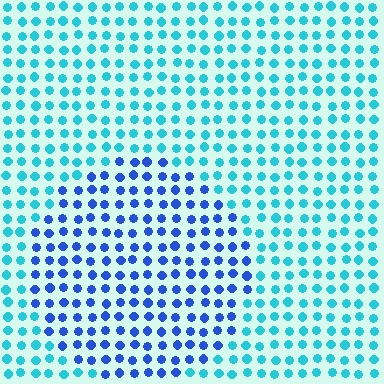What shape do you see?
I see a circle.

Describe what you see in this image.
The image is filled with small cyan elements in a uniform arrangement. A circle-shaped region is visible where the elements are tinted to a slightly different hue, forming a subtle color boundary.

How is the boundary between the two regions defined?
The boundary is defined purely by a slight shift in hue (about 41 degrees). Spacing, size, and orientation are identical on both sides.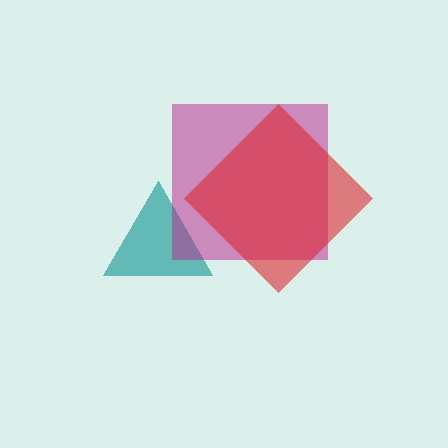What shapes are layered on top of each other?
The layered shapes are: a teal triangle, a magenta square, a red diamond.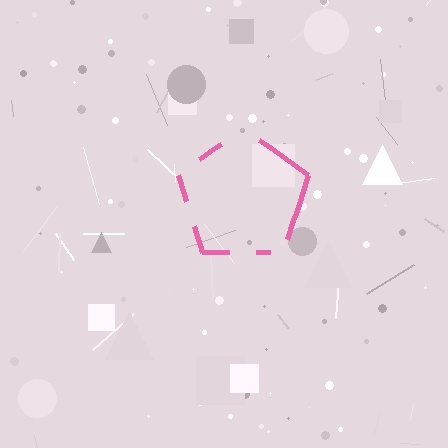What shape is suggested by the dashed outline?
The dashed outline suggests a pentagon.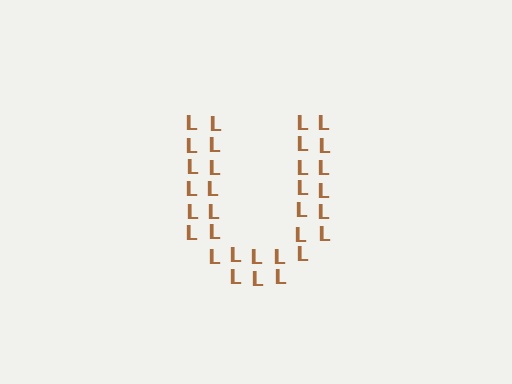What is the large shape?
The large shape is the letter U.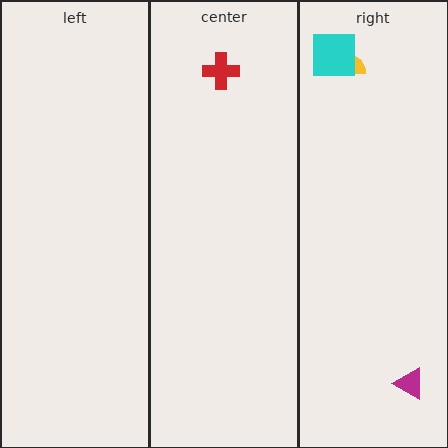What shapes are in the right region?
The yellow semicircle, the cyan square, the magenta triangle.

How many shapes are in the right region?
3.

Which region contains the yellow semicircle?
The right region.